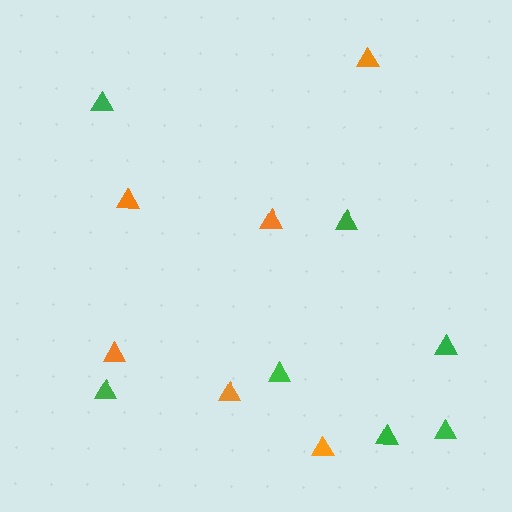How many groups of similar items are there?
There are 2 groups: one group of green triangles (7) and one group of orange triangles (6).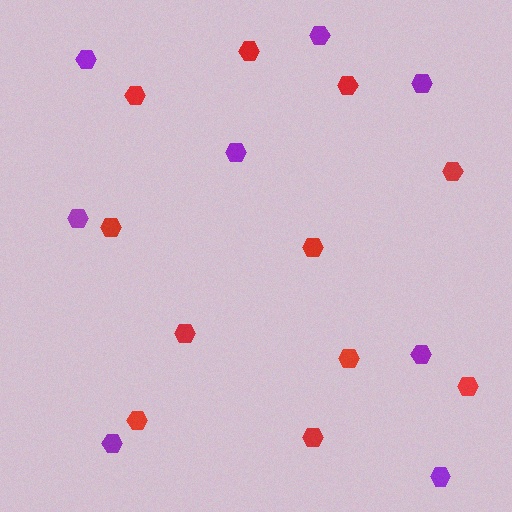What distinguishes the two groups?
There are 2 groups: one group of purple hexagons (8) and one group of red hexagons (11).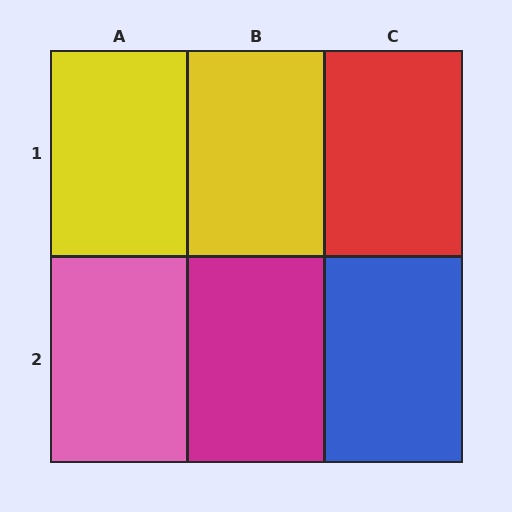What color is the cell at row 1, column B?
Yellow.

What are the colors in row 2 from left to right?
Pink, magenta, blue.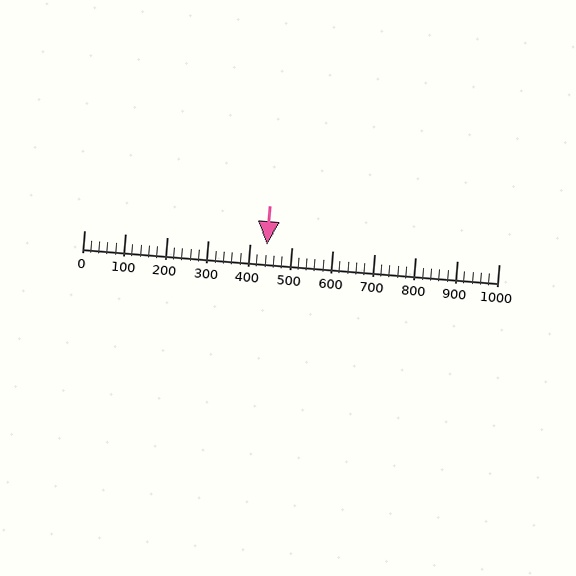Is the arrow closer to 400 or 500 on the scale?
The arrow is closer to 400.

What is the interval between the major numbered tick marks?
The major tick marks are spaced 100 units apart.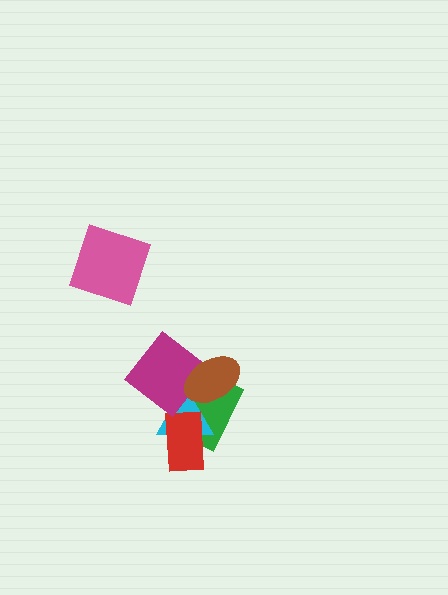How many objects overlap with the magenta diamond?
3 objects overlap with the magenta diamond.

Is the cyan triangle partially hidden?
Yes, it is partially covered by another shape.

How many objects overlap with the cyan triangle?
4 objects overlap with the cyan triangle.